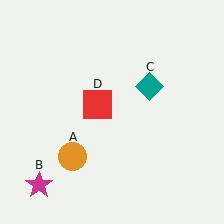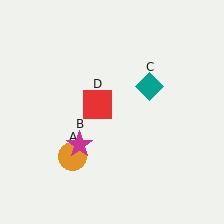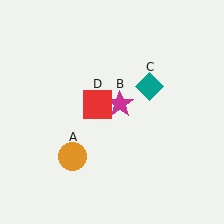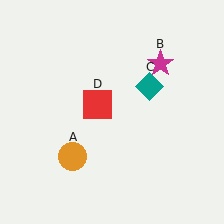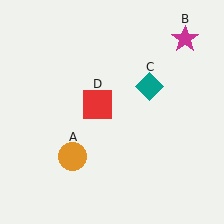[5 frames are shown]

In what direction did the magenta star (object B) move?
The magenta star (object B) moved up and to the right.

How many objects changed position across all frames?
1 object changed position: magenta star (object B).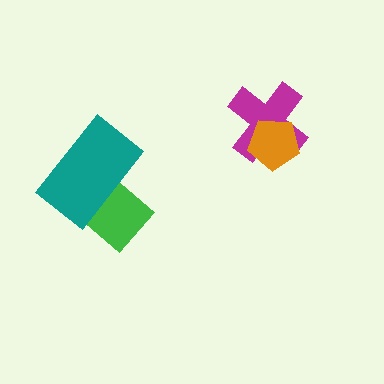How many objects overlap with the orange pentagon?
1 object overlaps with the orange pentagon.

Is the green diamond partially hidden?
Yes, it is partially covered by another shape.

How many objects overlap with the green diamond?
1 object overlaps with the green diamond.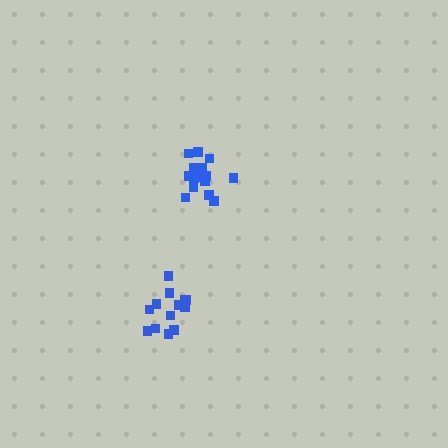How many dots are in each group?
Group 1: 17 dots, Group 2: 14 dots (31 total).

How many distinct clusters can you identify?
There are 2 distinct clusters.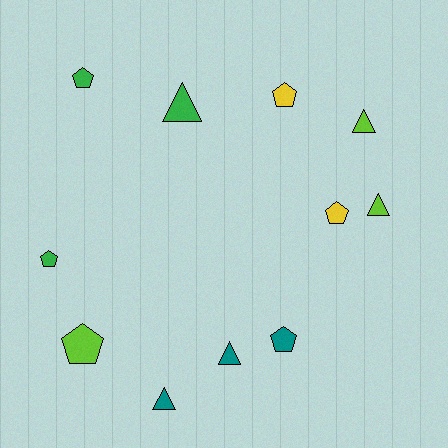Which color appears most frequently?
Green, with 3 objects.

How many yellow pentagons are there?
There are 2 yellow pentagons.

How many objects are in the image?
There are 11 objects.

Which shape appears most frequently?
Pentagon, with 6 objects.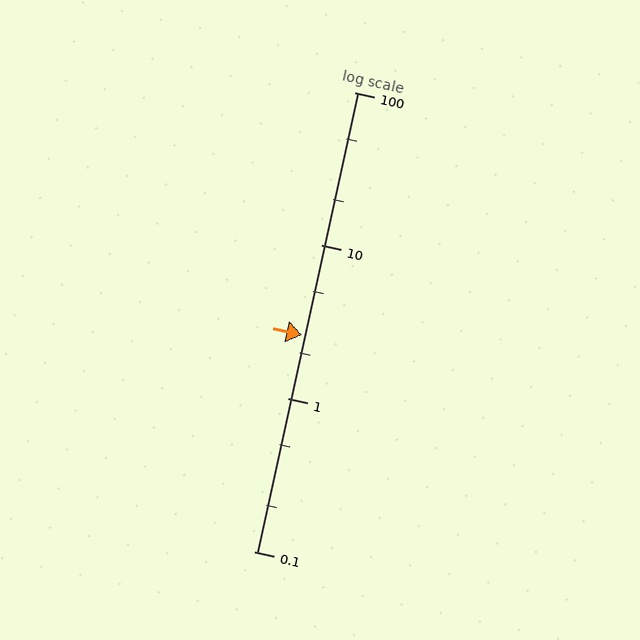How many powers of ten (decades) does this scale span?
The scale spans 3 decades, from 0.1 to 100.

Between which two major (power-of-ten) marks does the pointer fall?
The pointer is between 1 and 10.